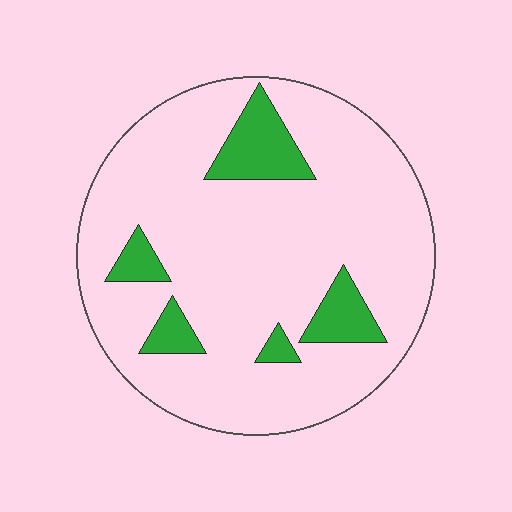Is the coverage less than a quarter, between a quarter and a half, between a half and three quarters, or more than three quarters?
Less than a quarter.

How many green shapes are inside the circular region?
5.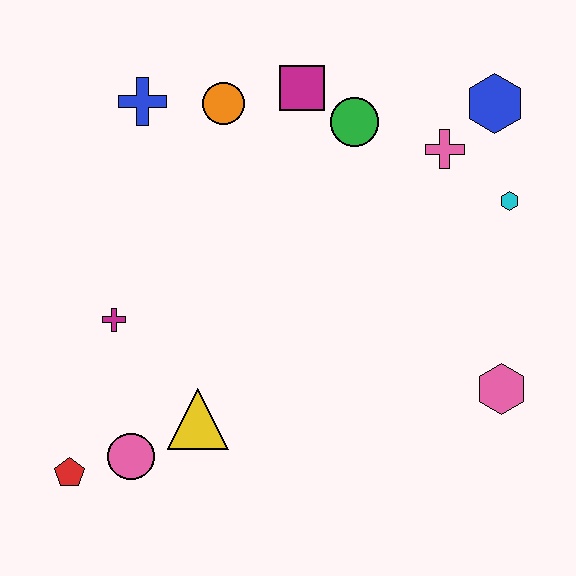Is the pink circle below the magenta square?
Yes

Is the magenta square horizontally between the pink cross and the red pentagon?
Yes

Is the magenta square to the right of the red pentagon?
Yes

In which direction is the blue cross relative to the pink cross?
The blue cross is to the left of the pink cross.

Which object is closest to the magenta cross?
The yellow triangle is closest to the magenta cross.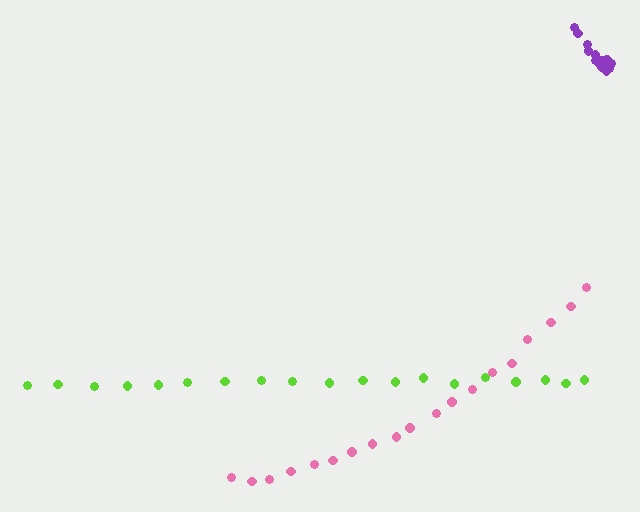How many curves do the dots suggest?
There are 3 distinct paths.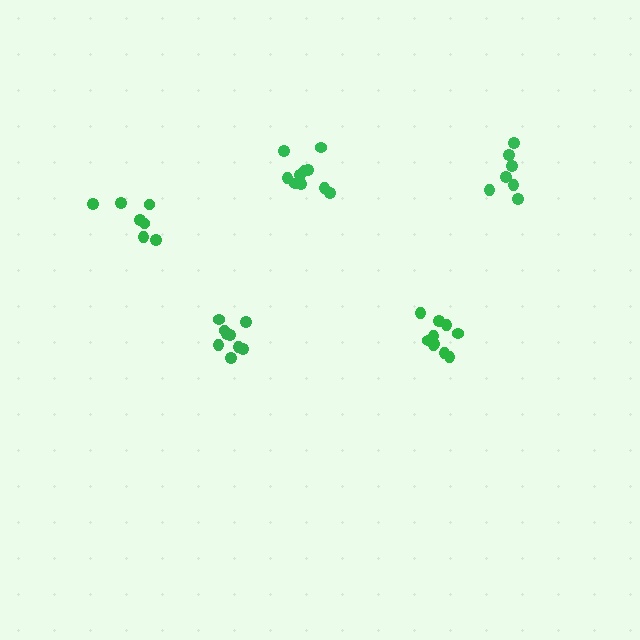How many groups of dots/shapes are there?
There are 5 groups.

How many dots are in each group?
Group 1: 7 dots, Group 2: 9 dots, Group 3: 10 dots, Group 4: 10 dots, Group 5: 7 dots (43 total).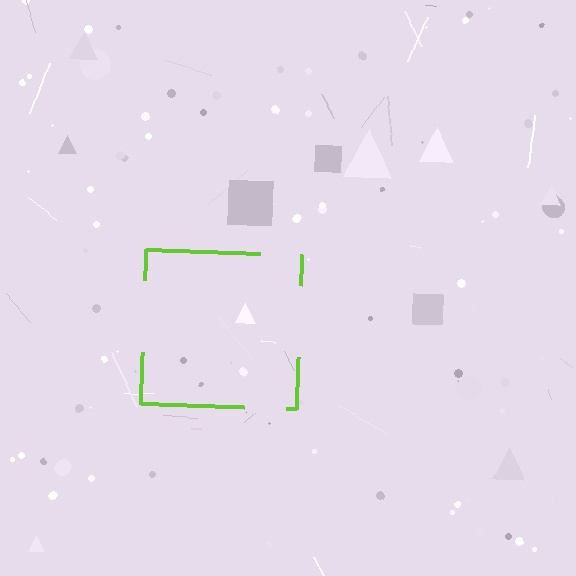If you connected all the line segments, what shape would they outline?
They would outline a square.